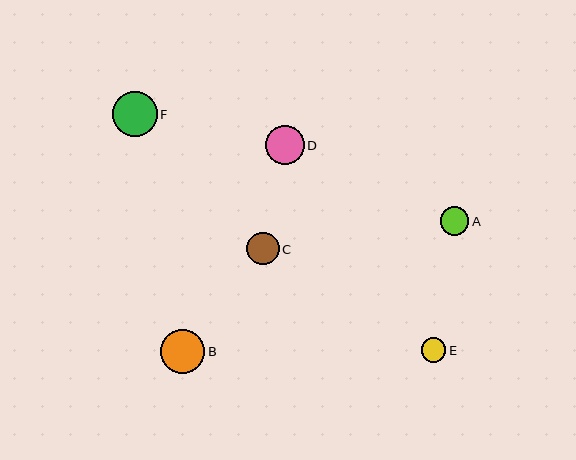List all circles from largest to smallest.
From largest to smallest: F, B, D, C, A, E.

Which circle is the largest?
Circle F is the largest with a size of approximately 45 pixels.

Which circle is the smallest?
Circle E is the smallest with a size of approximately 24 pixels.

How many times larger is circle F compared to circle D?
Circle F is approximately 1.2 times the size of circle D.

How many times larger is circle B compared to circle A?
Circle B is approximately 1.5 times the size of circle A.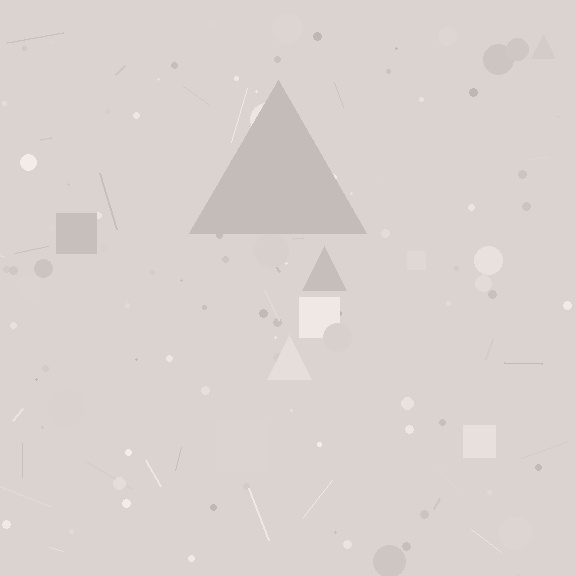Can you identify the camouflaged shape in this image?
The camouflaged shape is a triangle.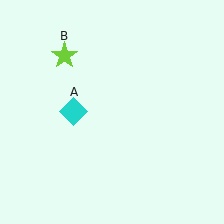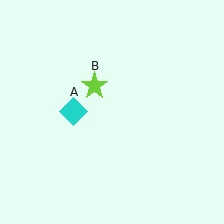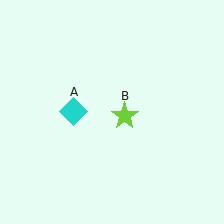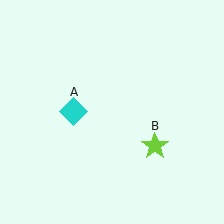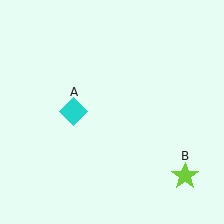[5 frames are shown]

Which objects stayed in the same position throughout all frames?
Cyan diamond (object A) remained stationary.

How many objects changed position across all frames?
1 object changed position: lime star (object B).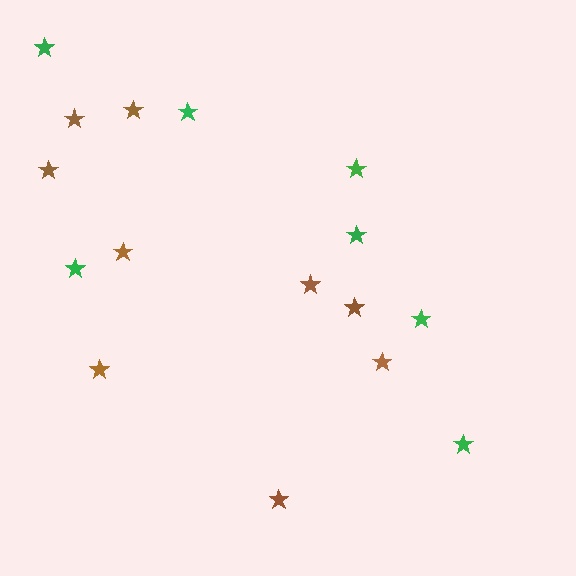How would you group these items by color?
There are 2 groups: one group of brown stars (9) and one group of green stars (7).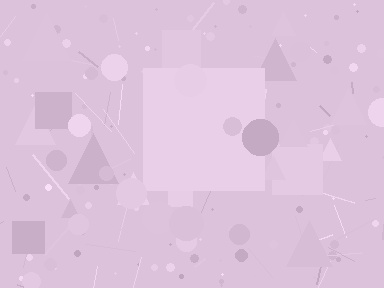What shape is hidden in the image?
A square is hidden in the image.